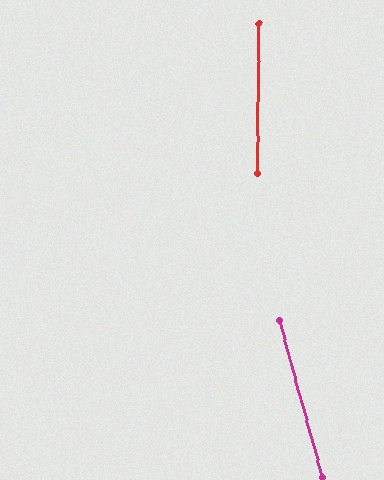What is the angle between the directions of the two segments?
Approximately 16 degrees.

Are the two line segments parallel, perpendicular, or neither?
Neither parallel nor perpendicular — they differ by about 16°.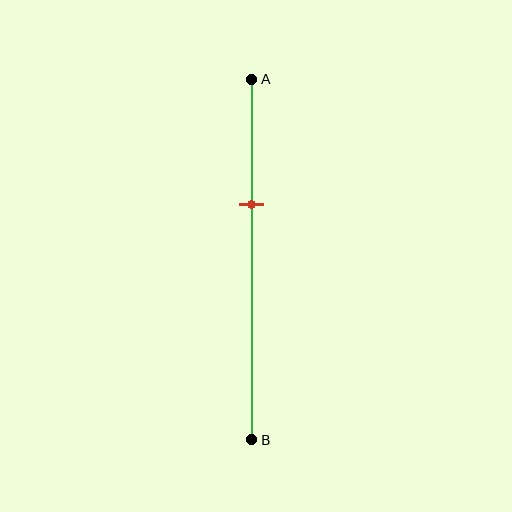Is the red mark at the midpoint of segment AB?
No, the mark is at about 35% from A, not at the 50% midpoint.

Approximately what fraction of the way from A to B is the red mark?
The red mark is approximately 35% of the way from A to B.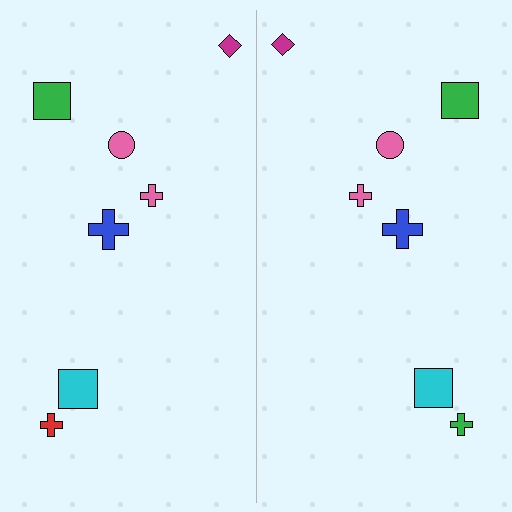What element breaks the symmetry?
The green cross on the right side breaks the symmetry — its mirror counterpart is red.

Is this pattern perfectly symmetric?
No, the pattern is not perfectly symmetric. The green cross on the right side breaks the symmetry — its mirror counterpart is red.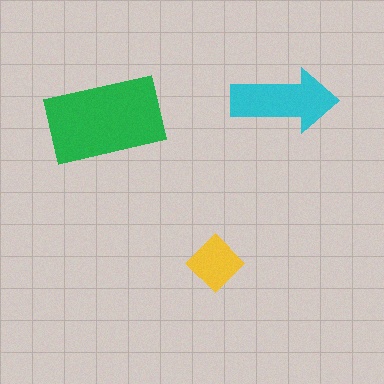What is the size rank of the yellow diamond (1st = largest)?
3rd.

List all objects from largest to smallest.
The green rectangle, the cyan arrow, the yellow diamond.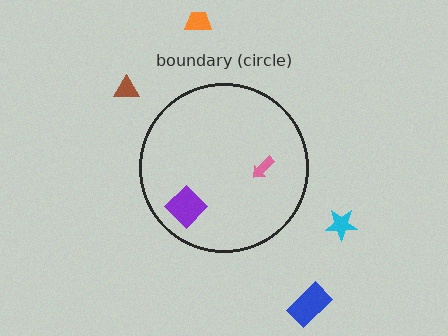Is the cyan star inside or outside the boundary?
Outside.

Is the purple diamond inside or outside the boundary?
Inside.